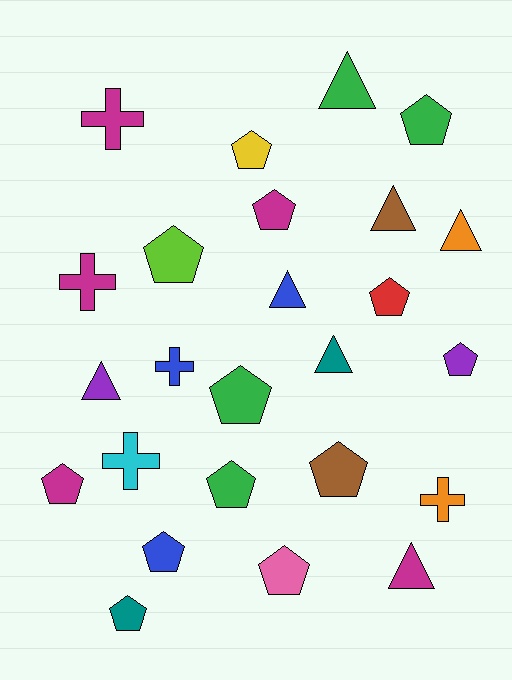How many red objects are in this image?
There is 1 red object.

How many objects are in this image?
There are 25 objects.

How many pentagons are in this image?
There are 13 pentagons.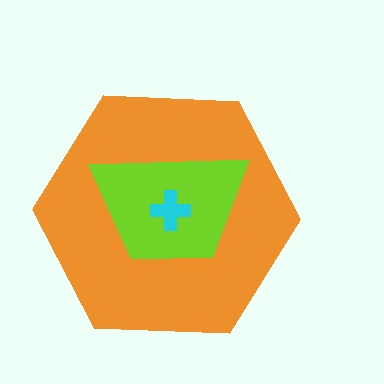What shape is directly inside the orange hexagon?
The lime trapezoid.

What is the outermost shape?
The orange hexagon.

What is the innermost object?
The cyan cross.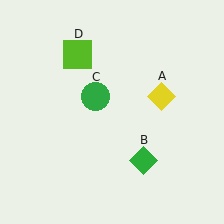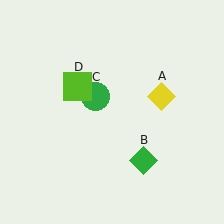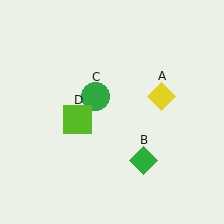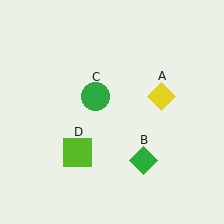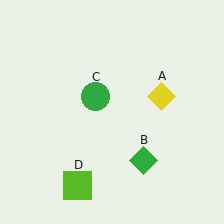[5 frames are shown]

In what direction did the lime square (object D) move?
The lime square (object D) moved down.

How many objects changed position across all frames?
1 object changed position: lime square (object D).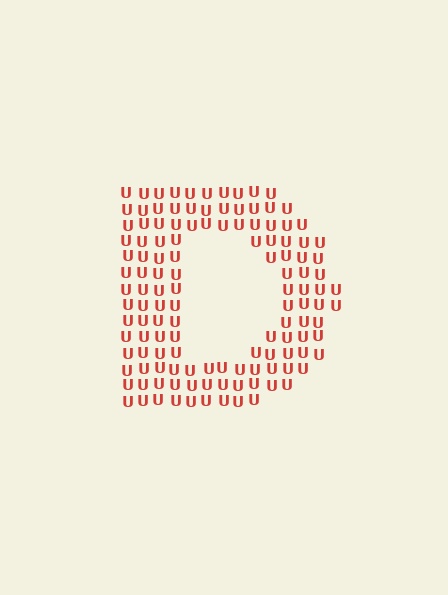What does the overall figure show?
The overall figure shows the letter D.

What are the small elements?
The small elements are letter U's.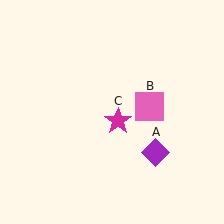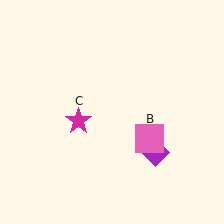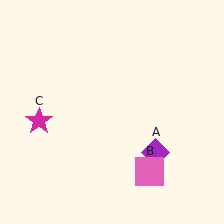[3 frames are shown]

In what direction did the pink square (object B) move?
The pink square (object B) moved down.